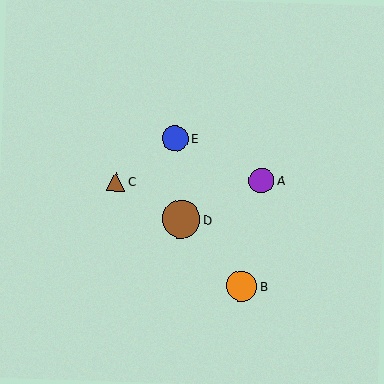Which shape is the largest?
The brown circle (labeled D) is the largest.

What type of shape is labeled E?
Shape E is a blue circle.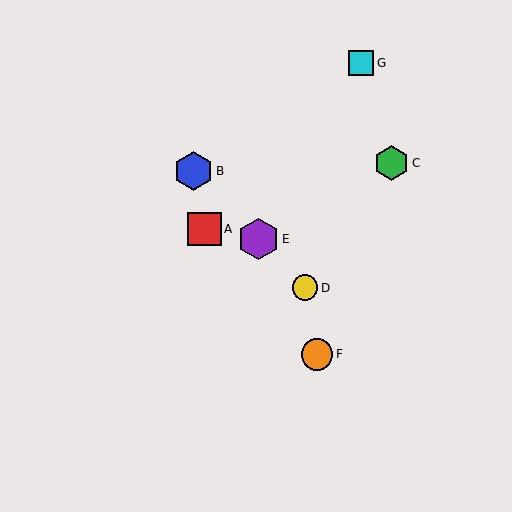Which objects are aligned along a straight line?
Objects B, D, E are aligned along a straight line.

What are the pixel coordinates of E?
Object E is at (258, 239).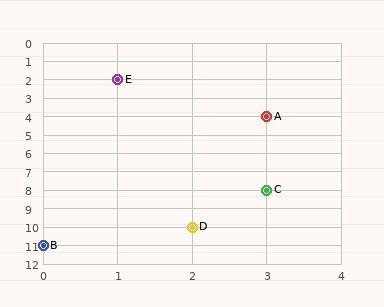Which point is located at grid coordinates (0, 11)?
Point B is at (0, 11).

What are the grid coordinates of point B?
Point B is at grid coordinates (0, 11).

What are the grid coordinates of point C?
Point C is at grid coordinates (3, 8).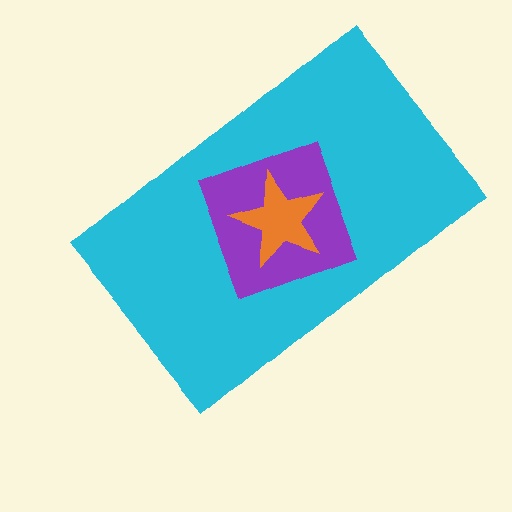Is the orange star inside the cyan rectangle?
Yes.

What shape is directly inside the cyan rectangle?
The purple square.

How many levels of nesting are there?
3.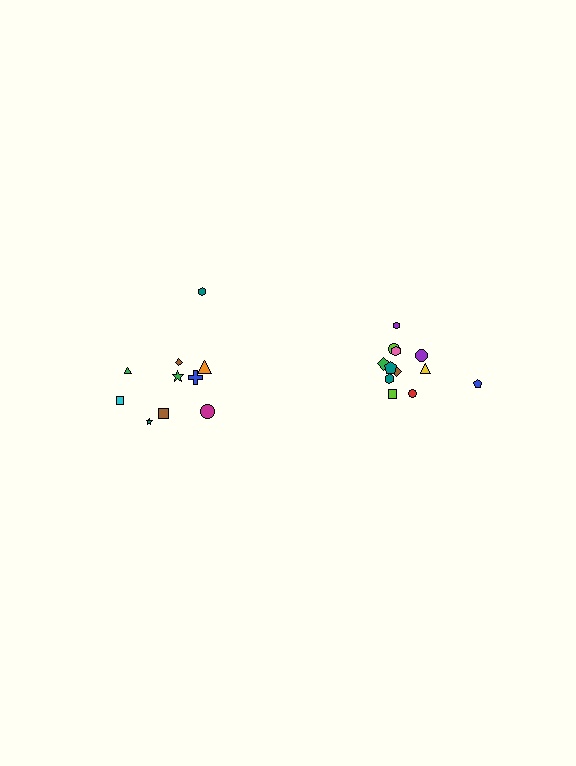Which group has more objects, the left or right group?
The right group.